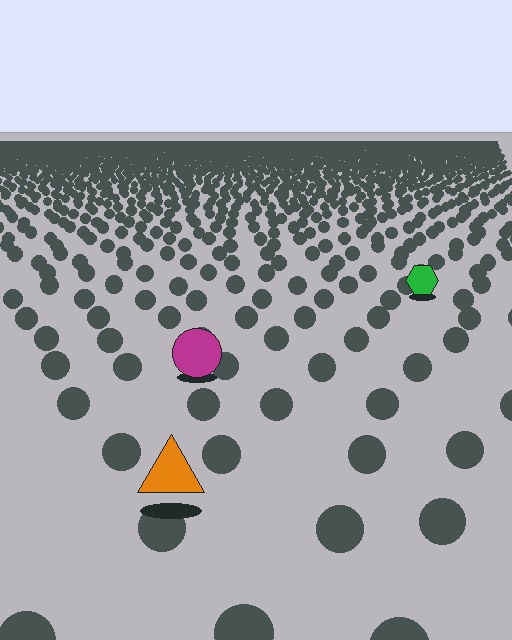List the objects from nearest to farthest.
From nearest to farthest: the orange triangle, the magenta circle, the green hexagon.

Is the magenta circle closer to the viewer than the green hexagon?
Yes. The magenta circle is closer — you can tell from the texture gradient: the ground texture is coarser near it.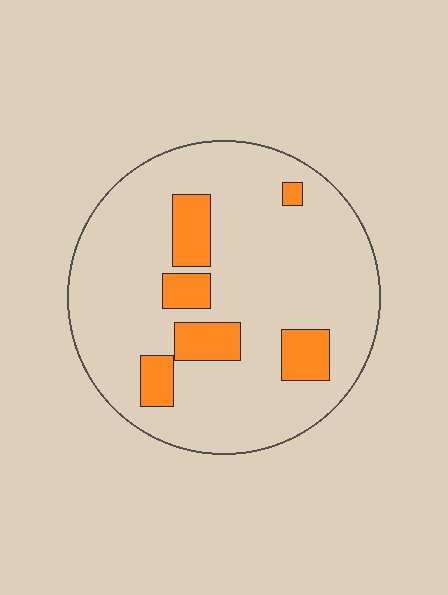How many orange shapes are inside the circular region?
6.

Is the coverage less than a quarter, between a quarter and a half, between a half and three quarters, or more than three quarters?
Less than a quarter.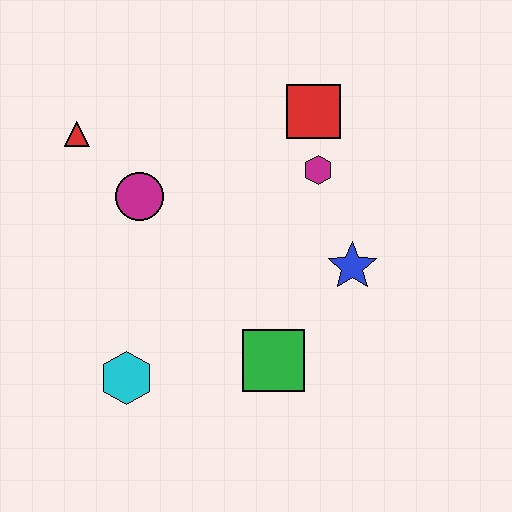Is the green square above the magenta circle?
No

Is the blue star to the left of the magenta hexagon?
No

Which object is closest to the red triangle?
The magenta circle is closest to the red triangle.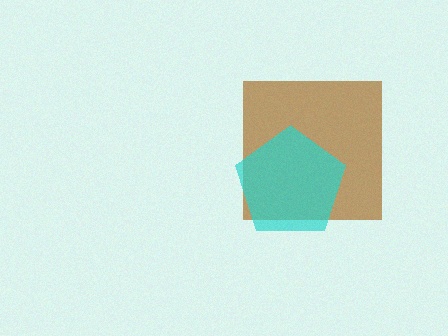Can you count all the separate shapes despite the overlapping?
Yes, there are 2 separate shapes.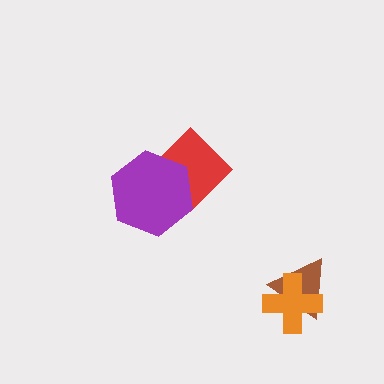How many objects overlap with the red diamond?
1 object overlaps with the red diamond.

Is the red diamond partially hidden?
Yes, it is partially covered by another shape.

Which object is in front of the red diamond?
The purple hexagon is in front of the red diamond.